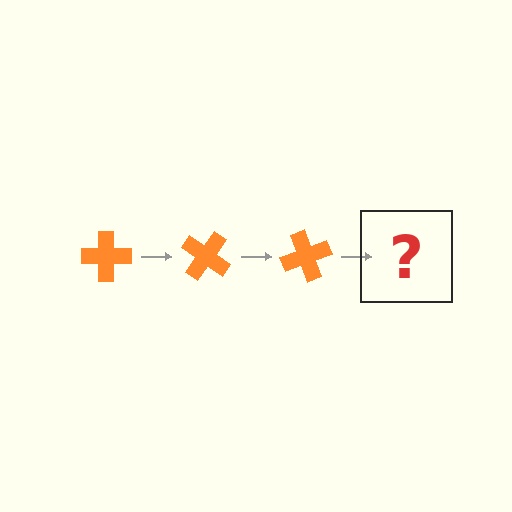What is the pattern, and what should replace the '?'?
The pattern is that the cross rotates 35 degrees each step. The '?' should be an orange cross rotated 105 degrees.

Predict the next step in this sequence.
The next step is an orange cross rotated 105 degrees.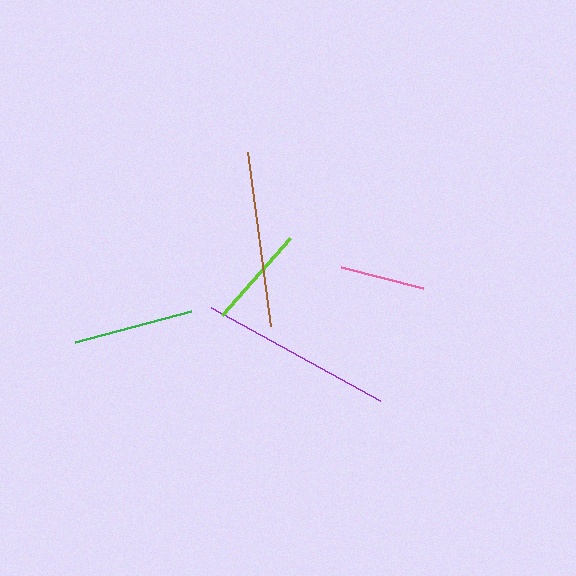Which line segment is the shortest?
The pink line is the shortest at approximately 84 pixels.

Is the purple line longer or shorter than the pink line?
The purple line is longer than the pink line.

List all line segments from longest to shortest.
From longest to shortest: purple, brown, green, lime, pink.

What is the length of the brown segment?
The brown segment is approximately 176 pixels long.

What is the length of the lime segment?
The lime segment is approximately 103 pixels long.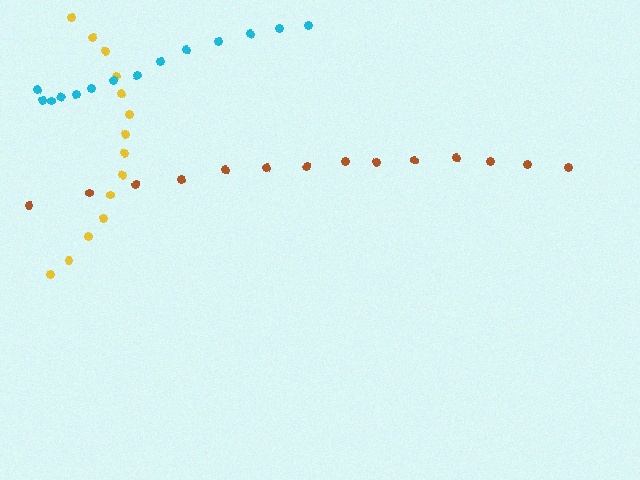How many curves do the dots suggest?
There are 3 distinct paths.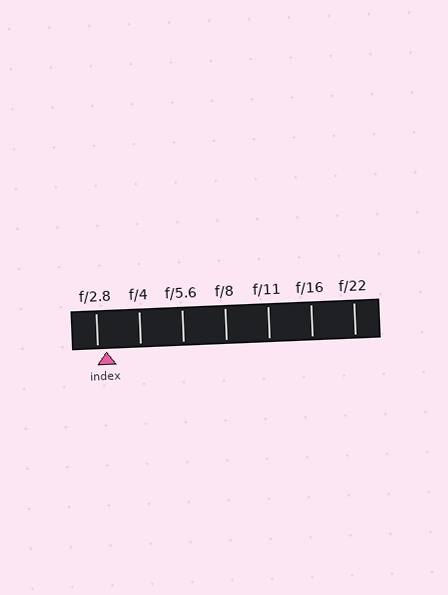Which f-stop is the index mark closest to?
The index mark is closest to f/2.8.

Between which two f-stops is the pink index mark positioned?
The index mark is between f/2.8 and f/4.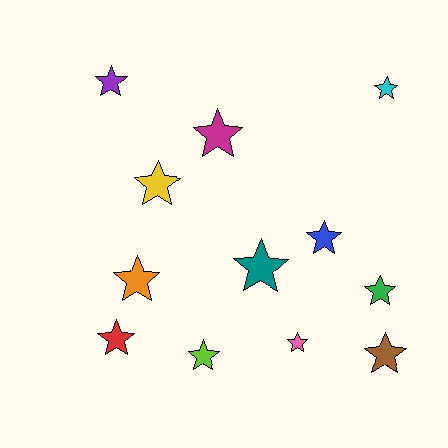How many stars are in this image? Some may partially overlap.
There are 12 stars.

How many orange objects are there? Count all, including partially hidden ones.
There is 1 orange object.